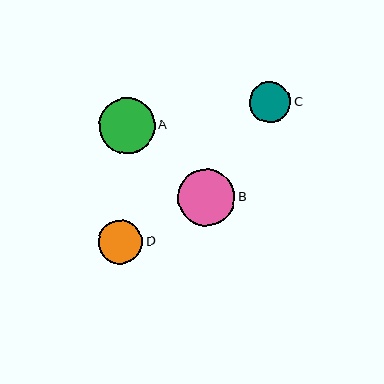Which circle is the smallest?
Circle C is the smallest with a size of approximately 41 pixels.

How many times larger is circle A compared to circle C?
Circle A is approximately 1.3 times the size of circle C.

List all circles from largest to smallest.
From largest to smallest: B, A, D, C.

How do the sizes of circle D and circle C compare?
Circle D and circle C are approximately the same size.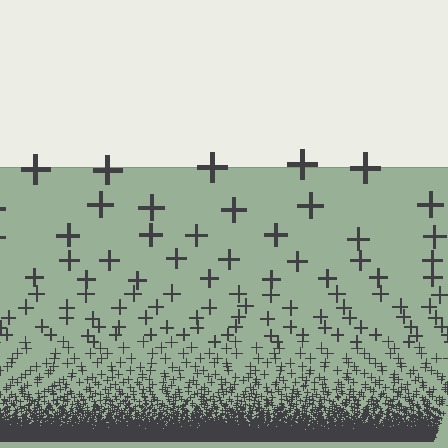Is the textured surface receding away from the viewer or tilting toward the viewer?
The surface appears to tilt toward the viewer. Texture elements get larger and sparser toward the top.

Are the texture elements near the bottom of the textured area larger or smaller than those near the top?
Smaller. The gradient is inverted — elements near the bottom are smaller and denser.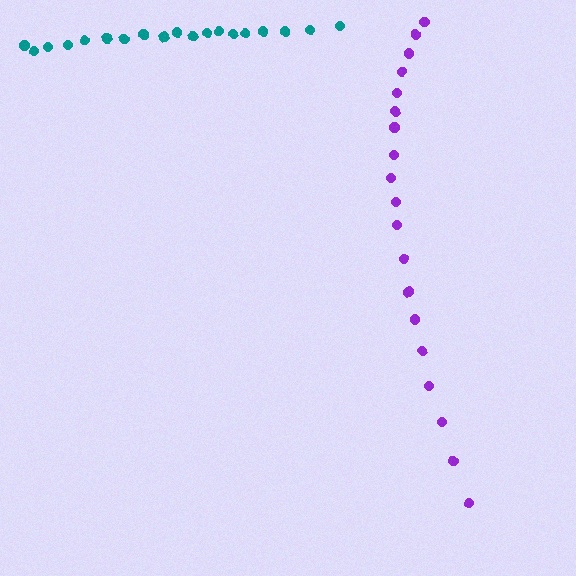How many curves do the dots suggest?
There are 2 distinct paths.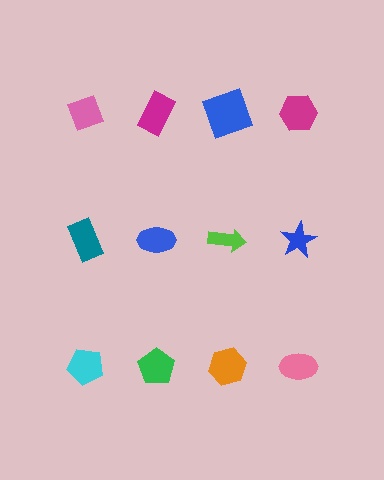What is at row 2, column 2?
A blue ellipse.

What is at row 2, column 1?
A teal rectangle.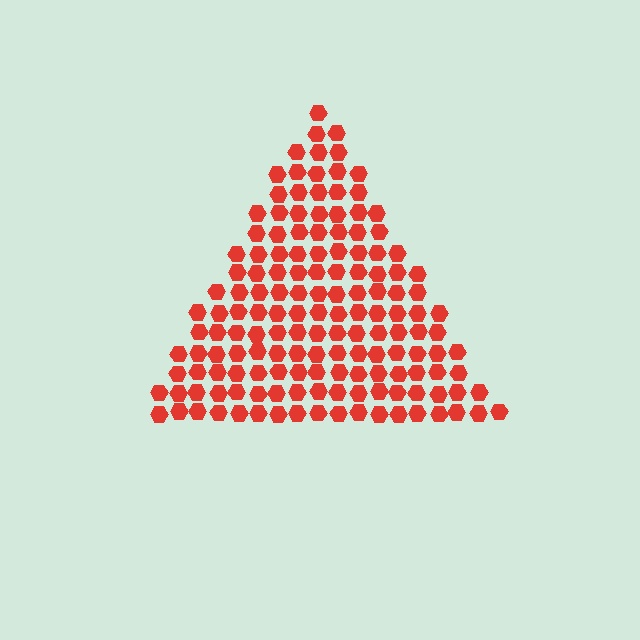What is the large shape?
The large shape is a triangle.